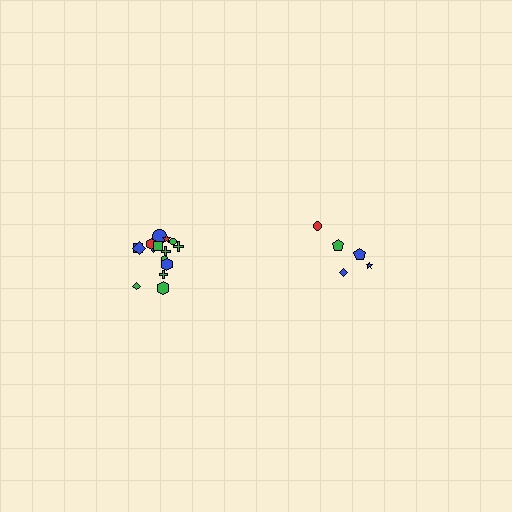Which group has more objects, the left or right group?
The left group.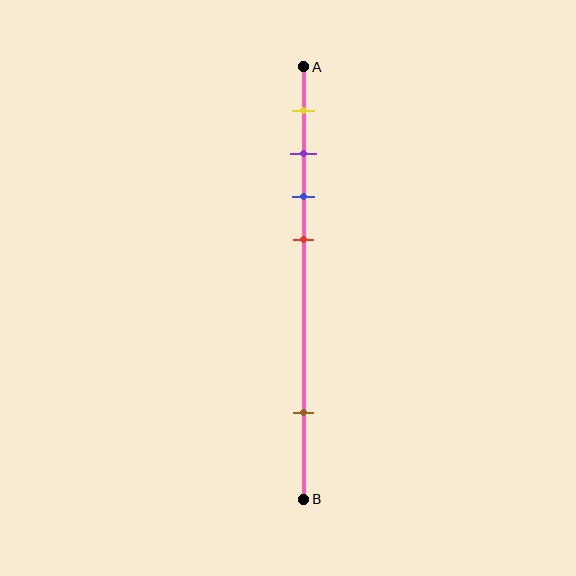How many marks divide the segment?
There are 5 marks dividing the segment.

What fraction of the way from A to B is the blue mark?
The blue mark is approximately 30% (0.3) of the way from A to B.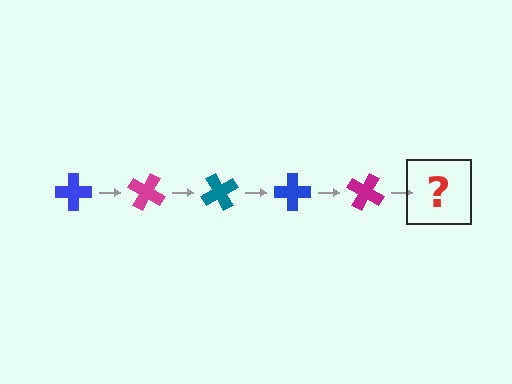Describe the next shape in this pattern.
It should be a teal cross, rotated 150 degrees from the start.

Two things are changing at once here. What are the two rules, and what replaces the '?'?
The two rules are that it rotates 30 degrees each step and the color cycles through blue, magenta, and teal. The '?' should be a teal cross, rotated 150 degrees from the start.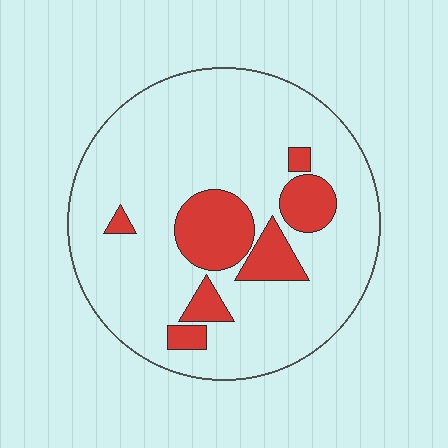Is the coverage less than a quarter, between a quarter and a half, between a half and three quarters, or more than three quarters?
Less than a quarter.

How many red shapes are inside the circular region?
7.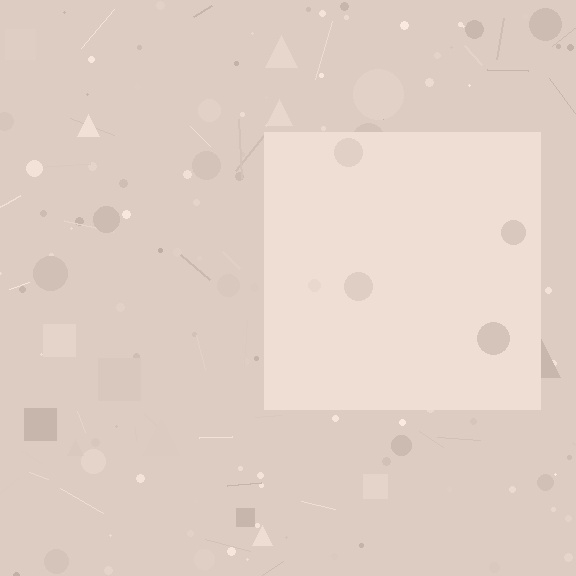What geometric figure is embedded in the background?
A square is embedded in the background.